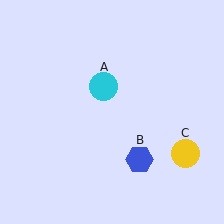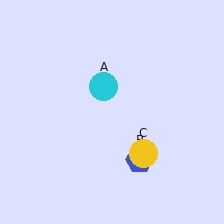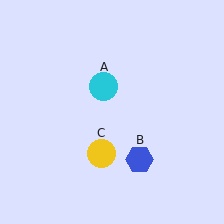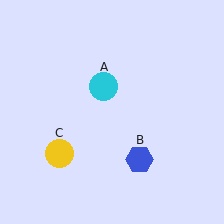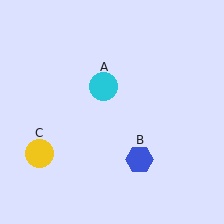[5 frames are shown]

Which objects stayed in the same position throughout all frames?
Cyan circle (object A) and blue hexagon (object B) remained stationary.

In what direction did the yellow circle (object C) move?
The yellow circle (object C) moved left.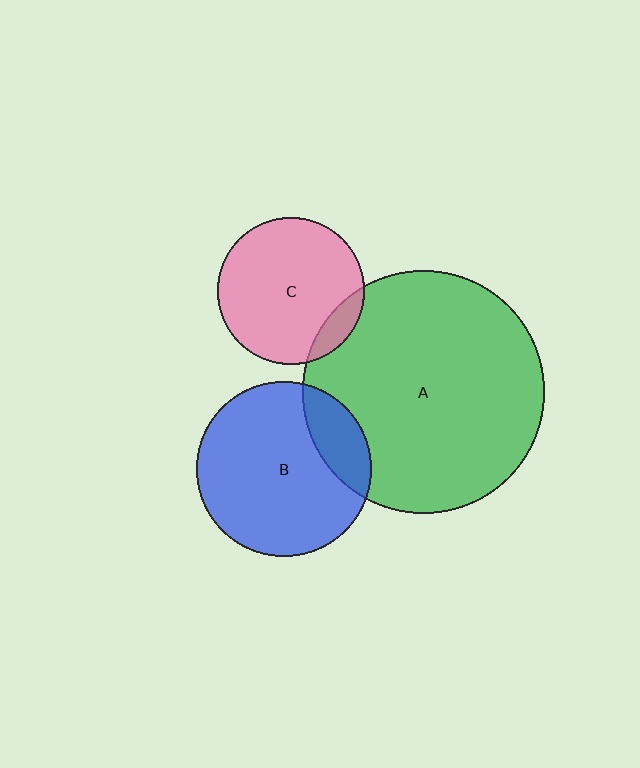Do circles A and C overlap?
Yes.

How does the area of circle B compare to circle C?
Approximately 1.4 times.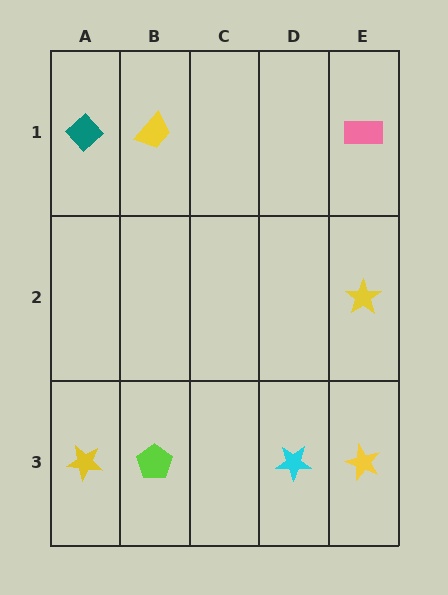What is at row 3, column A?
A yellow star.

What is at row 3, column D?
A cyan star.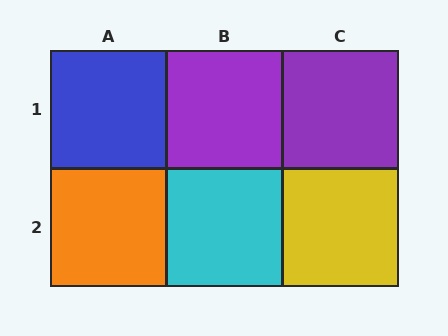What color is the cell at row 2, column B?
Cyan.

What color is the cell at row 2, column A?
Orange.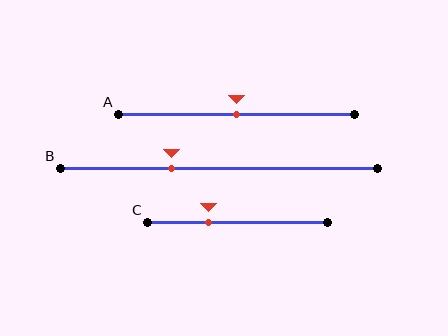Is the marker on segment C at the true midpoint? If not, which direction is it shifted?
No, the marker on segment C is shifted to the left by about 16% of the segment length.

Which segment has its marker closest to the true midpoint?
Segment A has its marker closest to the true midpoint.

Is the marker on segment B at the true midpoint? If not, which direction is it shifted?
No, the marker on segment B is shifted to the left by about 15% of the segment length.